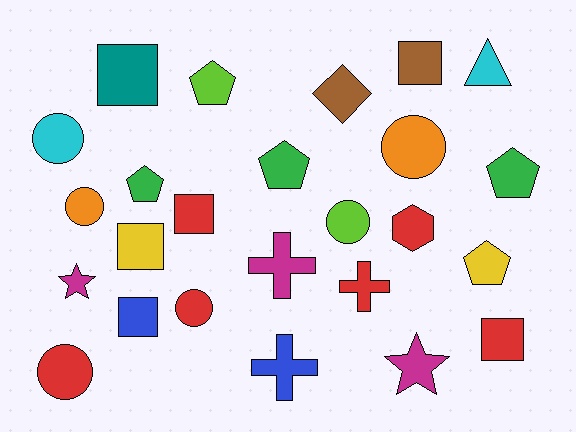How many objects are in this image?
There are 25 objects.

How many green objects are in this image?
There are 3 green objects.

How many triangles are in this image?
There is 1 triangle.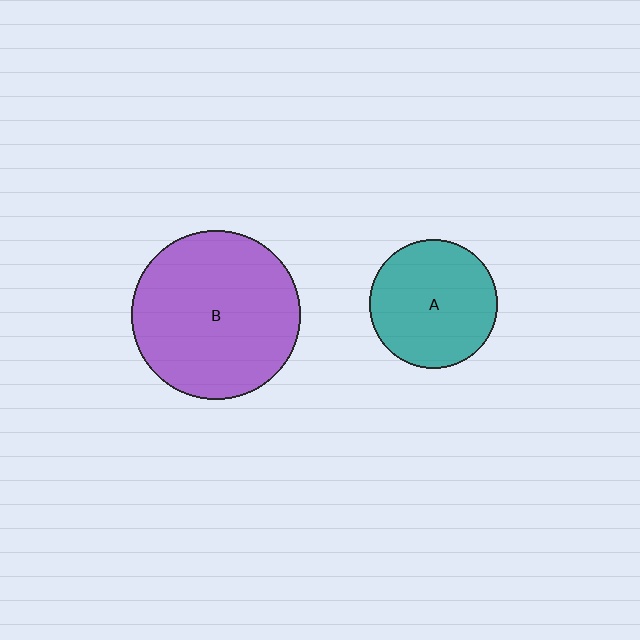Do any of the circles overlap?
No, none of the circles overlap.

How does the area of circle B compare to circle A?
Approximately 1.7 times.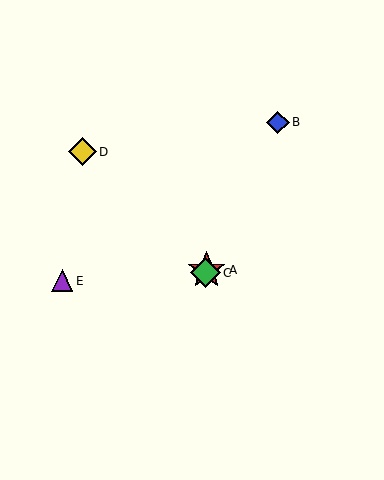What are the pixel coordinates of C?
Object C is at (205, 273).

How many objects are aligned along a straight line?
3 objects (A, B, C) are aligned along a straight line.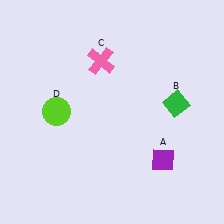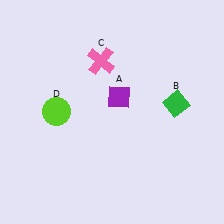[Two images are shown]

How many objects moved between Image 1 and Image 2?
1 object moved between the two images.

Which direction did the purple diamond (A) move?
The purple diamond (A) moved up.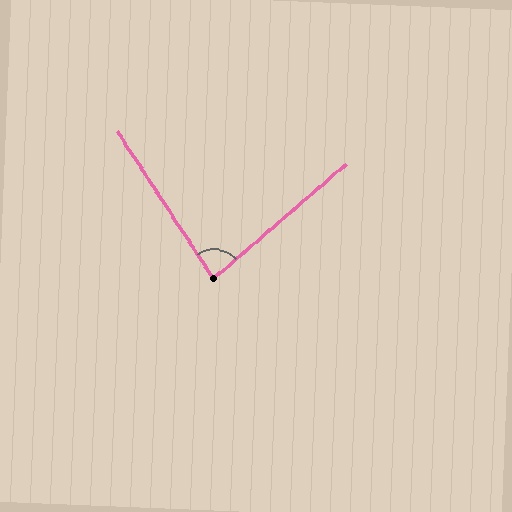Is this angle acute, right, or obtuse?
It is acute.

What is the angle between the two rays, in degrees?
Approximately 83 degrees.